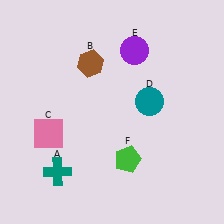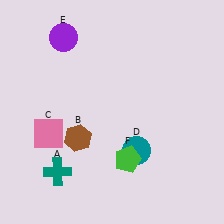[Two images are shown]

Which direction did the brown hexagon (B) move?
The brown hexagon (B) moved down.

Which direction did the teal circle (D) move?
The teal circle (D) moved down.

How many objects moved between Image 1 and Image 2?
3 objects moved between the two images.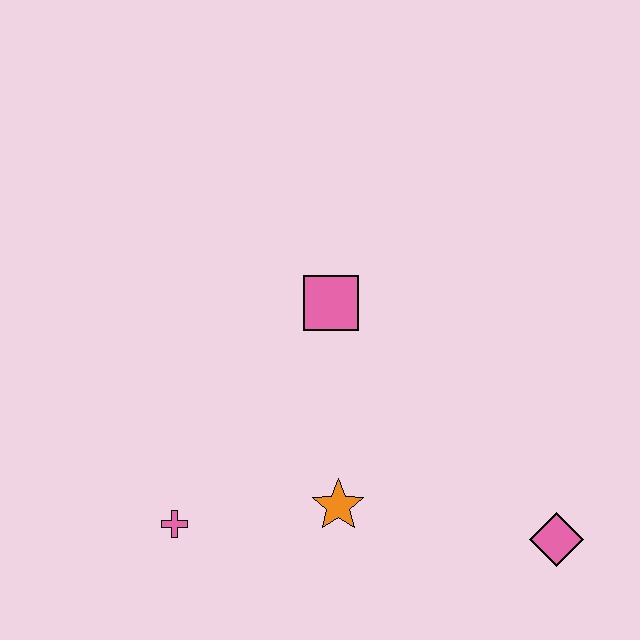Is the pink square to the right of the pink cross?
Yes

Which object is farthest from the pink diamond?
The pink cross is farthest from the pink diamond.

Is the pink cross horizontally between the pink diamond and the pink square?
No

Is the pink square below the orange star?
No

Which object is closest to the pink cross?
The orange star is closest to the pink cross.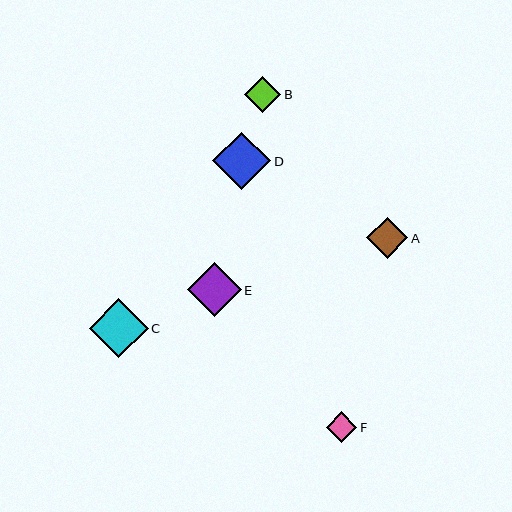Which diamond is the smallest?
Diamond F is the smallest with a size of approximately 30 pixels.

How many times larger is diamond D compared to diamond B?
Diamond D is approximately 1.6 times the size of diamond B.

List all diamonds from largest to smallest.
From largest to smallest: C, D, E, A, B, F.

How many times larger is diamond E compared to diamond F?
Diamond E is approximately 1.8 times the size of diamond F.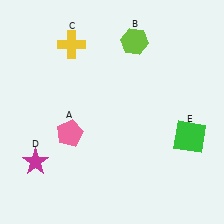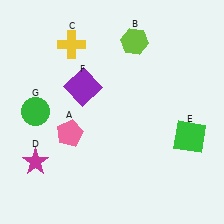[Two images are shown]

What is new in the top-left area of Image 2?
A green circle (G) was added in the top-left area of Image 2.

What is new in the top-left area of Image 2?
A purple square (F) was added in the top-left area of Image 2.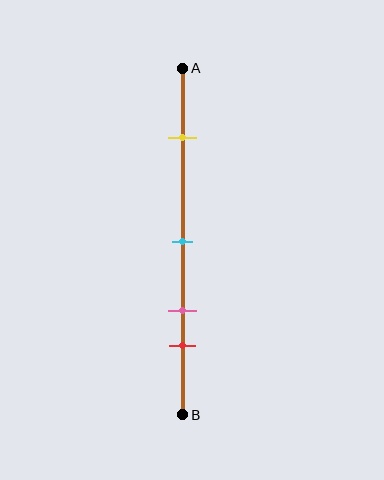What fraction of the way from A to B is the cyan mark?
The cyan mark is approximately 50% (0.5) of the way from A to B.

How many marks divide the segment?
There are 4 marks dividing the segment.